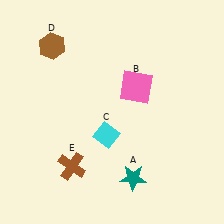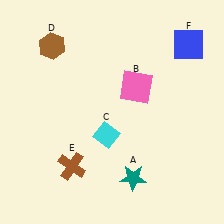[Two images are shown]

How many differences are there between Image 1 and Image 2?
There is 1 difference between the two images.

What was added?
A blue square (F) was added in Image 2.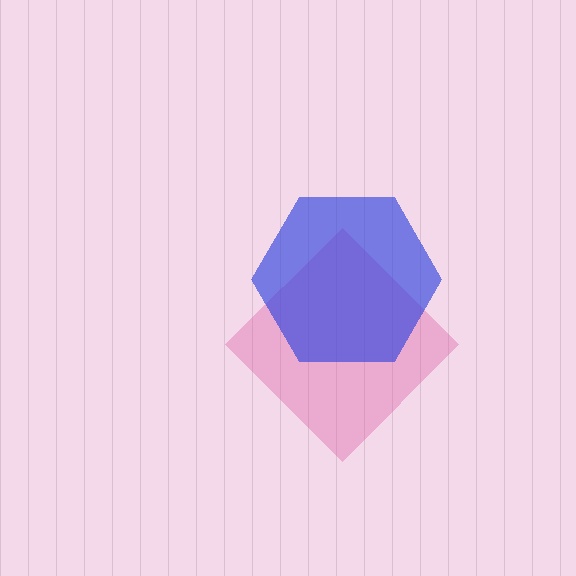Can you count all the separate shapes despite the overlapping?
Yes, there are 2 separate shapes.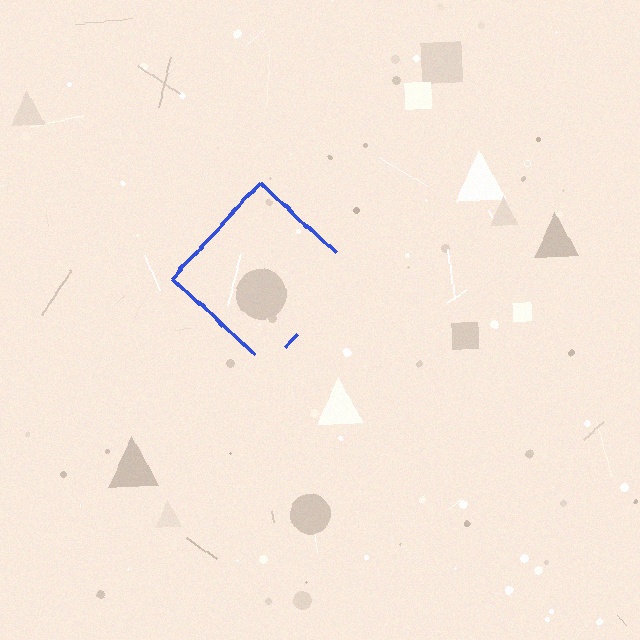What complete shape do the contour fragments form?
The contour fragments form a diamond.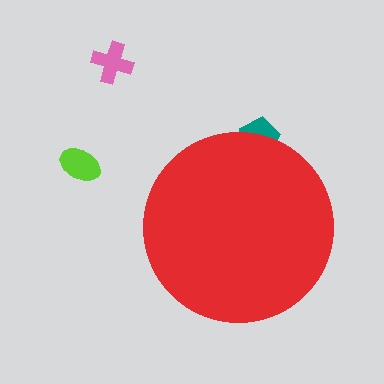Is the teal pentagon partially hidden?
Yes, the teal pentagon is partially hidden behind the red circle.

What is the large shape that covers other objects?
A red circle.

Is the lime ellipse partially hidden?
No, the lime ellipse is fully visible.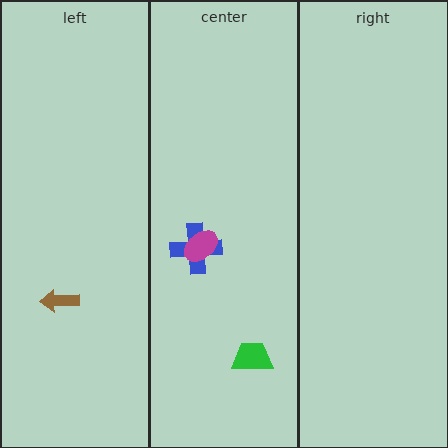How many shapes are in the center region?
3.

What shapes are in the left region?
The brown arrow.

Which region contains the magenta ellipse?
The center region.